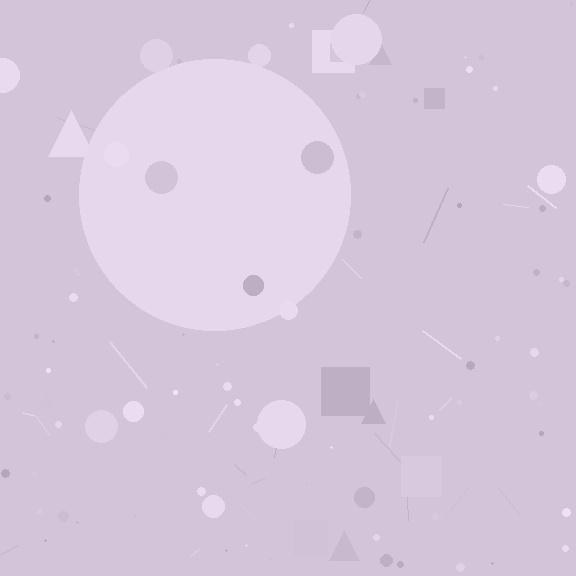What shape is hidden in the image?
A circle is hidden in the image.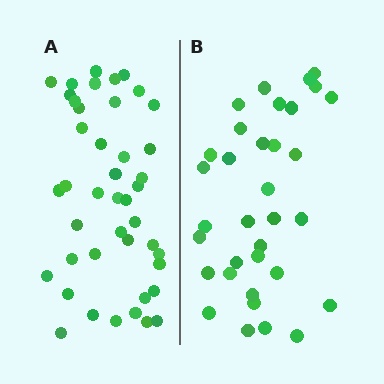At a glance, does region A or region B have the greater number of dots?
Region A (the left region) has more dots.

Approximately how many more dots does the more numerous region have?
Region A has roughly 8 or so more dots than region B.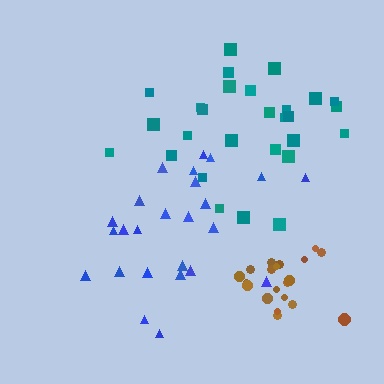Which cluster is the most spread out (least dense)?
Blue.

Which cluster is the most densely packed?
Brown.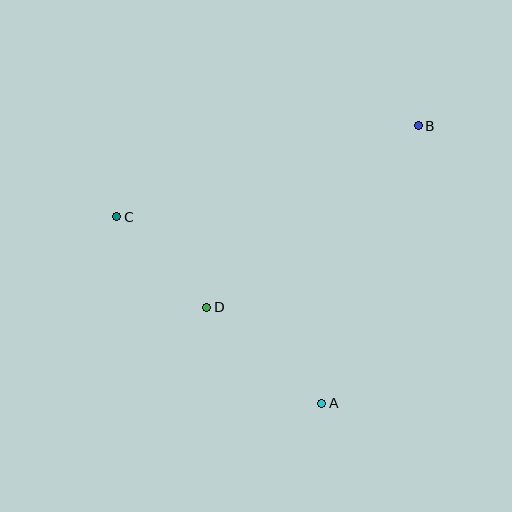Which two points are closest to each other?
Points C and D are closest to each other.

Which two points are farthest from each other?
Points B and C are farthest from each other.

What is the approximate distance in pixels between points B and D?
The distance between B and D is approximately 278 pixels.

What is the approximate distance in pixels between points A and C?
The distance between A and C is approximately 277 pixels.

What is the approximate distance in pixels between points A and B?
The distance between A and B is approximately 294 pixels.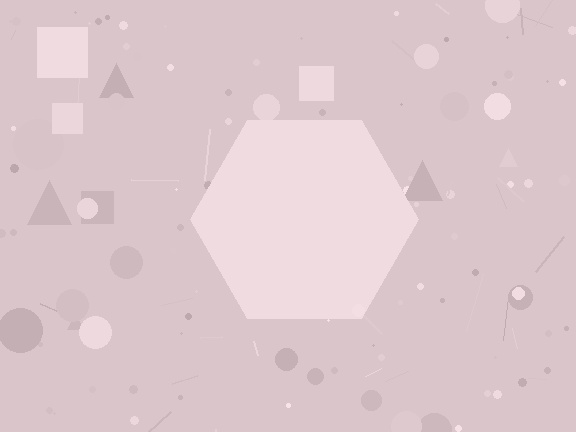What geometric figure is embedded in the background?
A hexagon is embedded in the background.